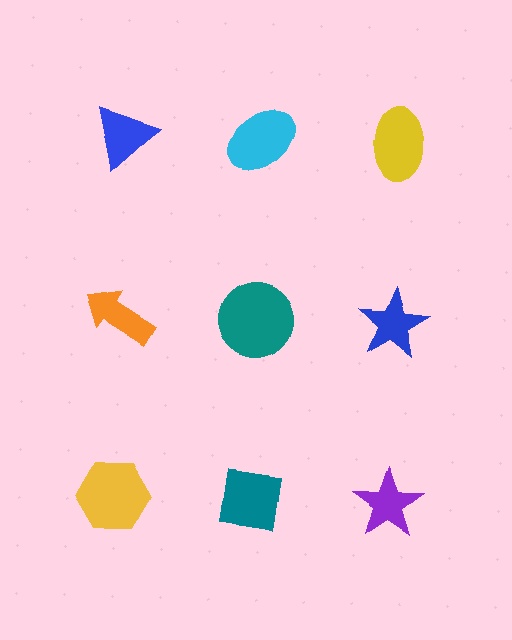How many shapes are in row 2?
3 shapes.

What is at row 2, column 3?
A blue star.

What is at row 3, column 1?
A yellow hexagon.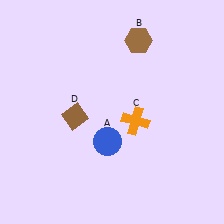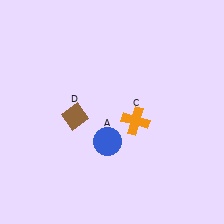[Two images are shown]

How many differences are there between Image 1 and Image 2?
There is 1 difference between the two images.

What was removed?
The brown hexagon (B) was removed in Image 2.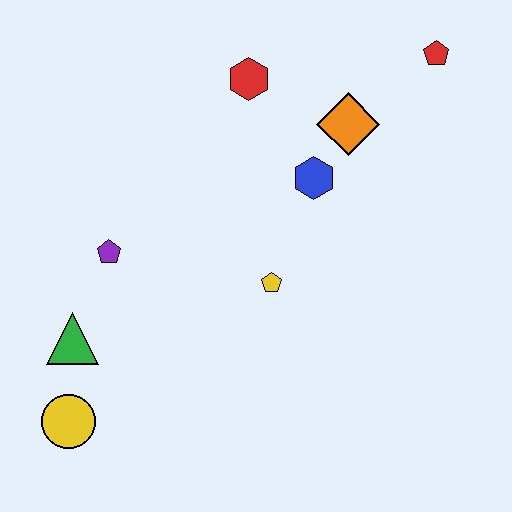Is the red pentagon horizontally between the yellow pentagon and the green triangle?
No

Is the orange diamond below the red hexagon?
Yes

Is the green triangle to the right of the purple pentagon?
No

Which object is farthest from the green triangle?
The red pentagon is farthest from the green triangle.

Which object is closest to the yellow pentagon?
The blue hexagon is closest to the yellow pentagon.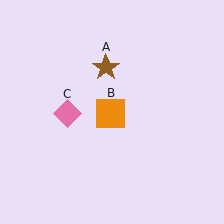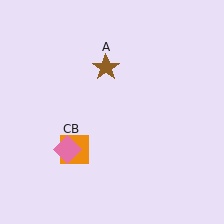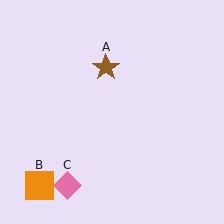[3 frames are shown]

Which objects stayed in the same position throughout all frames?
Brown star (object A) remained stationary.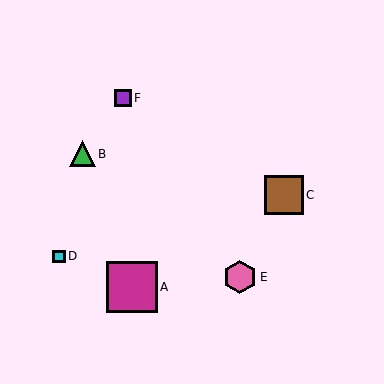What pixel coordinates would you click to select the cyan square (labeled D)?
Click at (59, 256) to select the cyan square D.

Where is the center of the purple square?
The center of the purple square is at (123, 98).